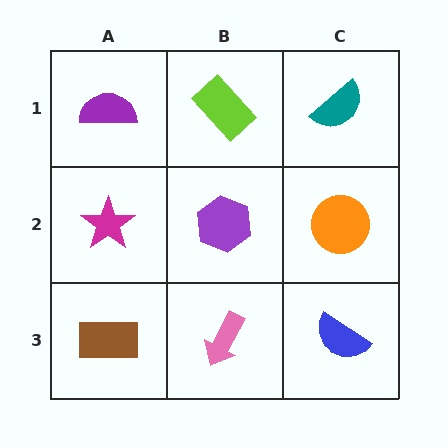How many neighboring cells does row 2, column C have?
3.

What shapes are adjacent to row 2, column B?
A lime rectangle (row 1, column B), a pink arrow (row 3, column B), a magenta star (row 2, column A), an orange circle (row 2, column C).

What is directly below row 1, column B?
A purple hexagon.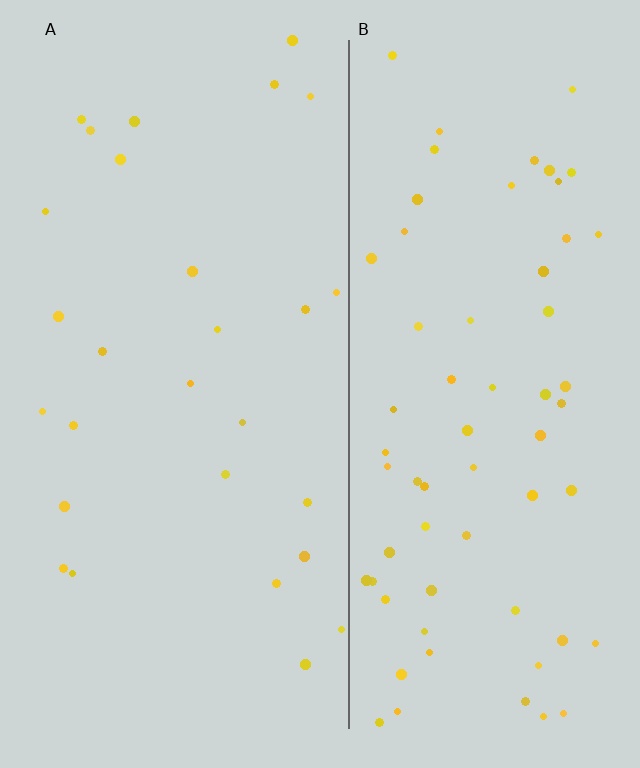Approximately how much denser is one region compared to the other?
Approximately 2.4× — region B over region A.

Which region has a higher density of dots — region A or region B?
B (the right).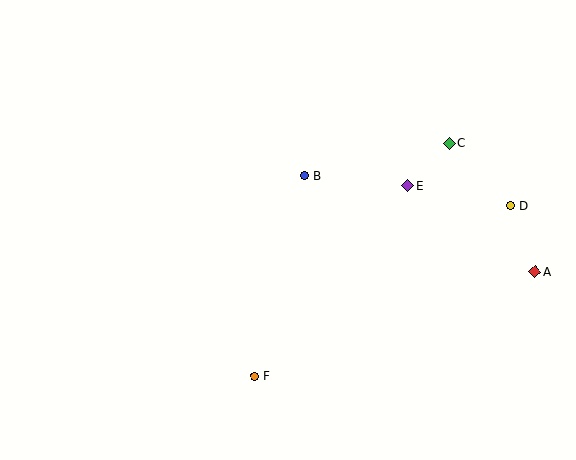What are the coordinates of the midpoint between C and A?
The midpoint between C and A is at (492, 207).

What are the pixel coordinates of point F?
Point F is at (255, 376).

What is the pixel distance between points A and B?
The distance between A and B is 250 pixels.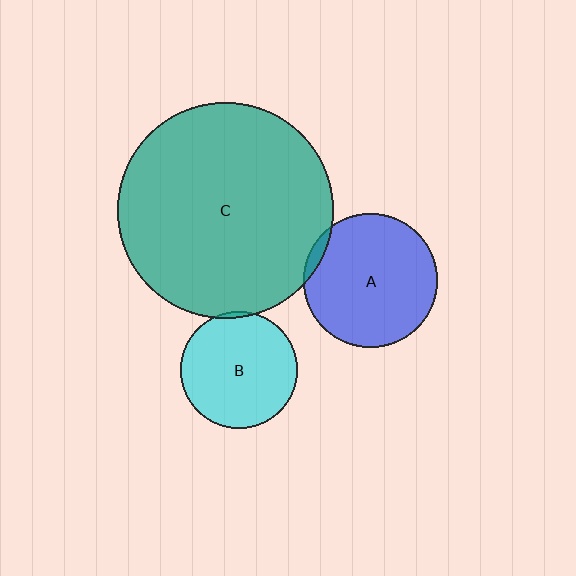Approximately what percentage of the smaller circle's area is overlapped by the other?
Approximately 5%.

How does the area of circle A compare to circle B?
Approximately 1.3 times.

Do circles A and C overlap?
Yes.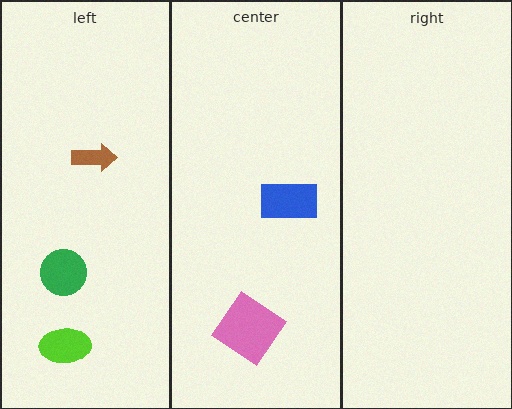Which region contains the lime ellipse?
The left region.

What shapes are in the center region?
The pink diamond, the blue rectangle.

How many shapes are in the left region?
3.